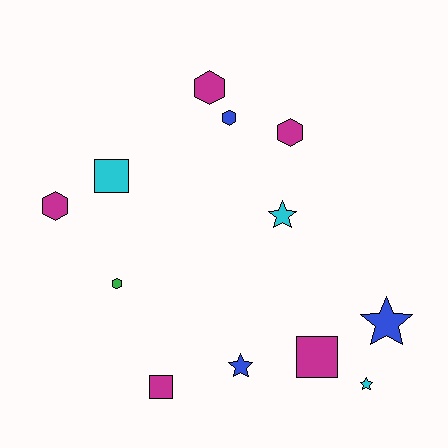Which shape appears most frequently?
Hexagon, with 5 objects.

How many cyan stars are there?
There are 2 cyan stars.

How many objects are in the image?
There are 12 objects.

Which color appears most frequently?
Magenta, with 5 objects.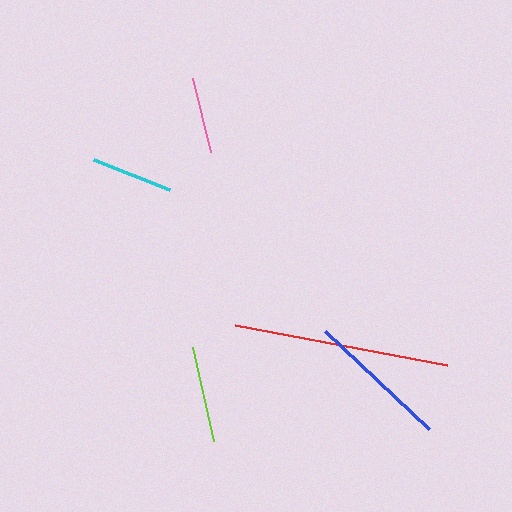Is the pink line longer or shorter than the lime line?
The lime line is longer than the pink line.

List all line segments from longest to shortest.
From longest to shortest: red, blue, lime, cyan, pink.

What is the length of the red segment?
The red segment is approximately 216 pixels long.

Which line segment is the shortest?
The pink line is the shortest at approximately 77 pixels.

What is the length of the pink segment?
The pink segment is approximately 77 pixels long.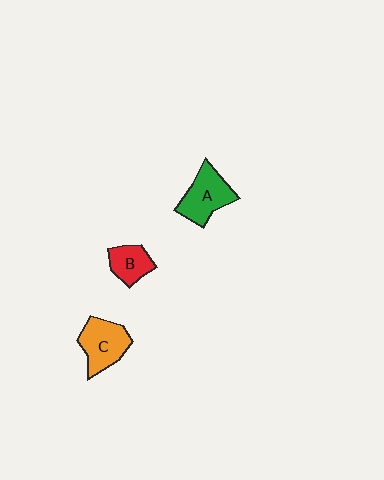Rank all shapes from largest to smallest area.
From largest to smallest: A (green), C (orange), B (red).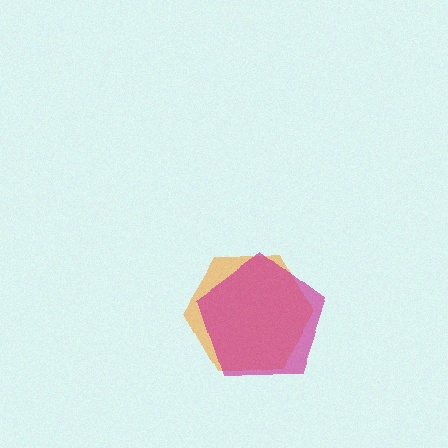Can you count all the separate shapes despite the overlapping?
Yes, there are 2 separate shapes.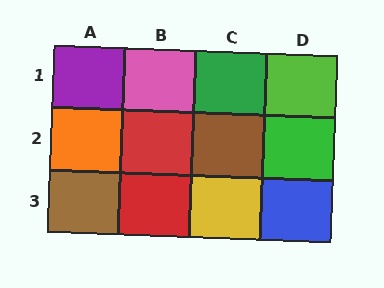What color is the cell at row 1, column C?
Green.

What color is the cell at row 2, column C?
Brown.